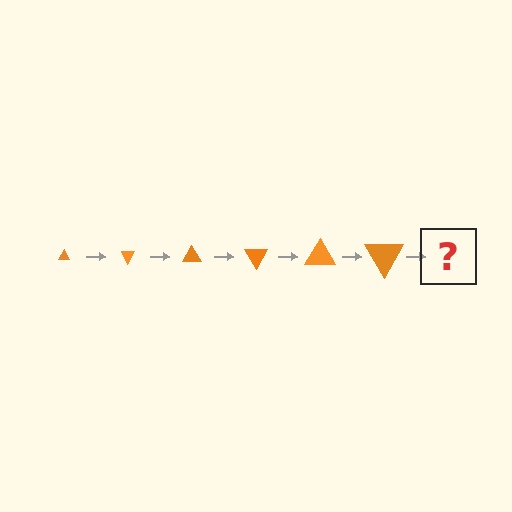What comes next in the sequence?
The next element should be a triangle, larger than the previous one and rotated 360 degrees from the start.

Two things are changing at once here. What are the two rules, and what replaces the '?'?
The two rules are that the triangle grows larger each step and it rotates 60 degrees each step. The '?' should be a triangle, larger than the previous one and rotated 360 degrees from the start.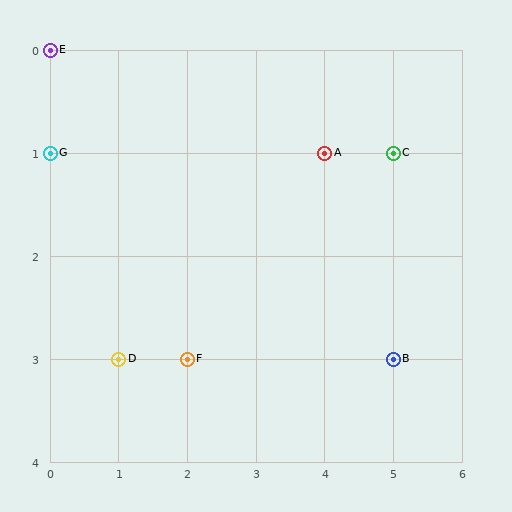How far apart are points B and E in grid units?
Points B and E are 5 columns and 3 rows apart (about 5.8 grid units diagonally).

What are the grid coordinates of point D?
Point D is at grid coordinates (1, 3).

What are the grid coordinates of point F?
Point F is at grid coordinates (2, 3).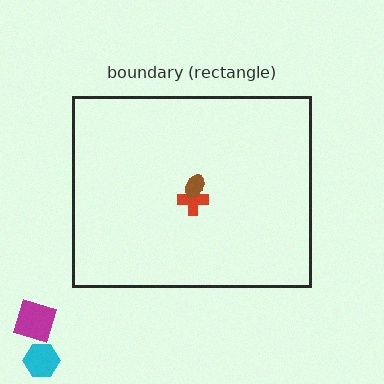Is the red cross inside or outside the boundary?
Inside.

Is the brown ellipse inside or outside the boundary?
Inside.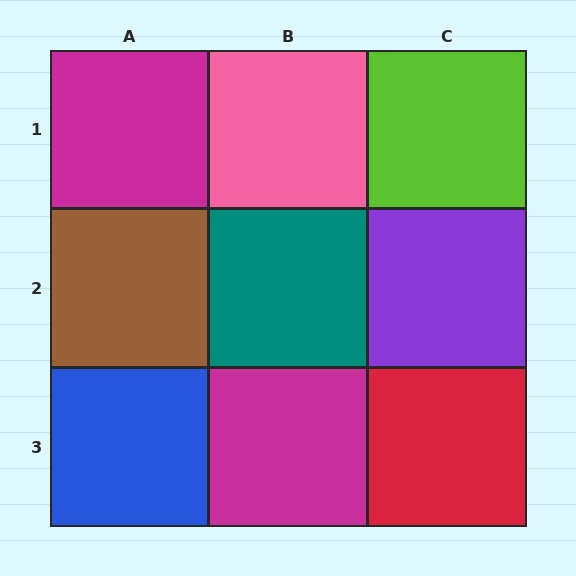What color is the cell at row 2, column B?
Teal.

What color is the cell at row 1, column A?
Magenta.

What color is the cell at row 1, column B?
Pink.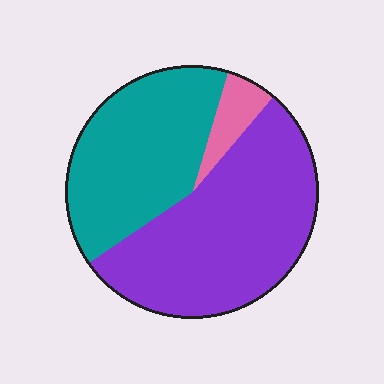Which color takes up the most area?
Purple, at roughly 55%.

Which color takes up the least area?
Pink, at roughly 5%.